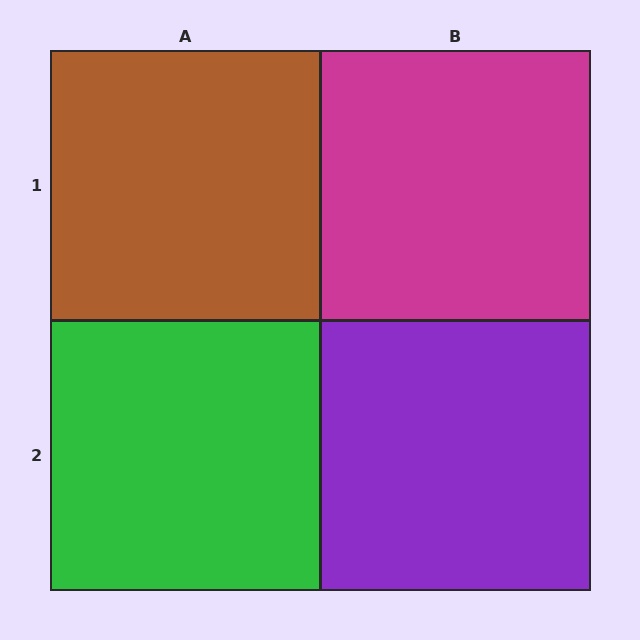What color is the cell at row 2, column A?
Green.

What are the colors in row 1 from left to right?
Brown, magenta.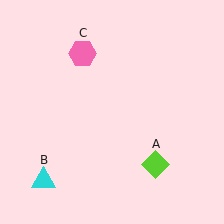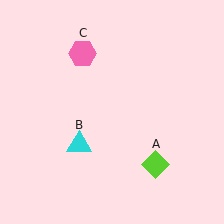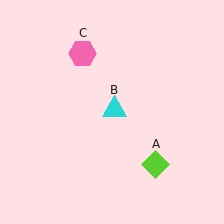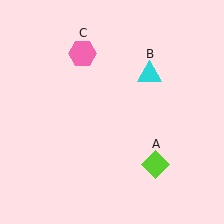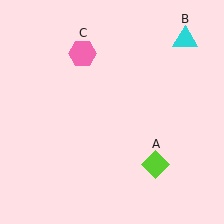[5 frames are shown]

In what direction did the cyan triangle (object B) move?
The cyan triangle (object B) moved up and to the right.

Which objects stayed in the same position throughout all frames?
Lime diamond (object A) and pink hexagon (object C) remained stationary.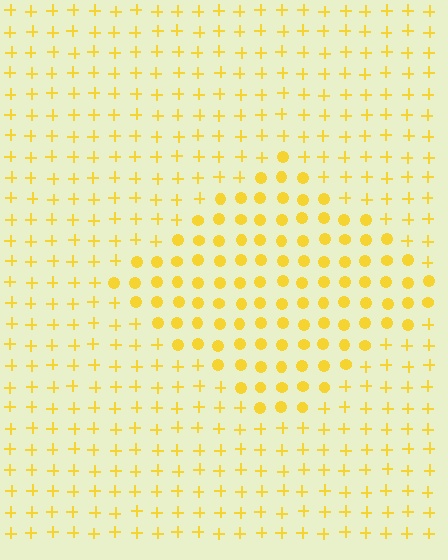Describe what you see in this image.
The image is filled with small yellow elements arranged in a uniform grid. A diamond-shaped region contains circles, while the surrounding area contains plus signs. The boundary is defined purely by the change in element shape.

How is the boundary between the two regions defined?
The boundary is defined by a change in element shape: circles inside vs. plus signs outside. All elements share the same color and spacing.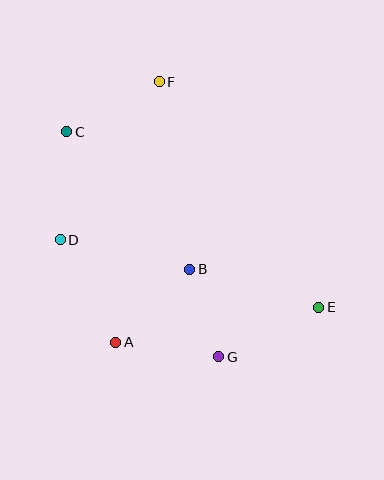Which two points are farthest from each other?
Points C and E are farthest from each other.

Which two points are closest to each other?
Points B and G are closest to each other.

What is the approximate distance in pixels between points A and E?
The distance between A and E is approximately 206 pixels.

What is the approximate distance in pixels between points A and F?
The distance between A and F is approximately 264 pixels.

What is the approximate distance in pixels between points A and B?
The distance between A and B is approximately 104 pixels.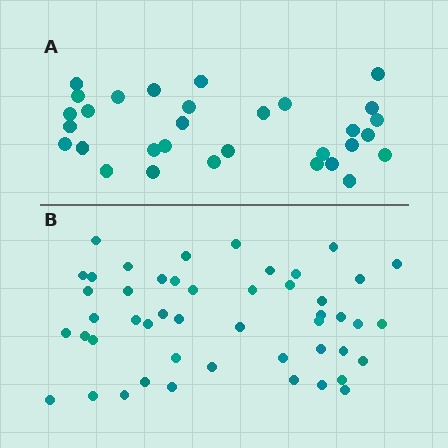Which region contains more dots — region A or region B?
Region B (the bottom region) has more dots.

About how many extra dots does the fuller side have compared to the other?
Region B has approximately 15 more dots than region A.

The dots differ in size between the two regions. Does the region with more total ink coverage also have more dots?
No. Region A has more total ink coverage because its dots are larger, but region B actually contains more individual dots. Total area can be misleading — the number of items is what matters here.